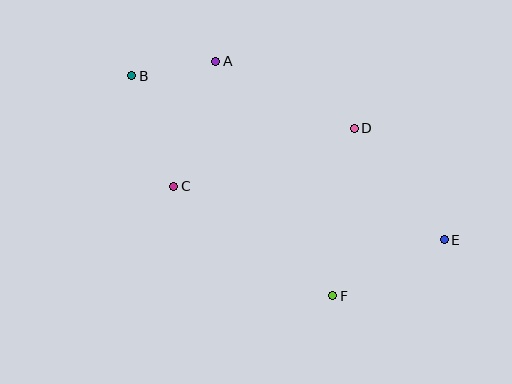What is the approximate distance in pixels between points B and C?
The distance between B and C is approximately 118 pixels.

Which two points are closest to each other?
Points A and B are closest to each other.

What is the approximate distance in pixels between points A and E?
The distance between A and E is approximately 290 pixels.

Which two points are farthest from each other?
Points B and E are farthest from each other.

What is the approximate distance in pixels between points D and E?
The distance between D and E is approximately 143 pixels.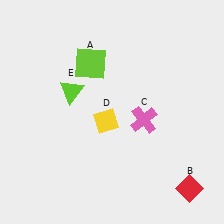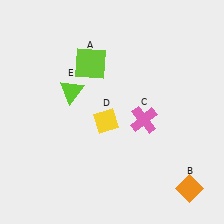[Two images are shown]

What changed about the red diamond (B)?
In Image 1, B is red. In Image 2, it changed to orange.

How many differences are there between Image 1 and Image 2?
There is 1 difference between the two images.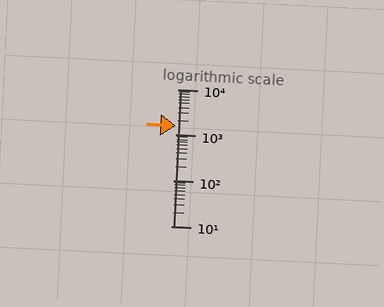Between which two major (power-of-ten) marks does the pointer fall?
The pointer is between 1000 and 10000.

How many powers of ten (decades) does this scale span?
The scale spans 3 decades, from 10 to 10000.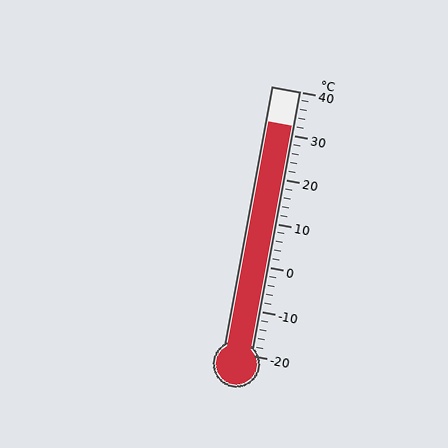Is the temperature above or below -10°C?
The temperature is above -10°C.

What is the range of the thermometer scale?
The thermometer scale ranges from -20°C to 40°C.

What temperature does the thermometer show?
The thermometer shows approximately 32°C.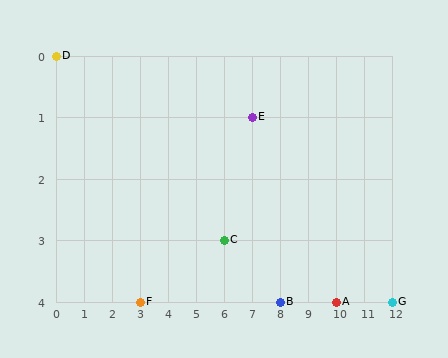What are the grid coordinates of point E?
Point E is at grid coordinates (7, 1).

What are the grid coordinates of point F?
Point F is at grid coordinates (3, 4).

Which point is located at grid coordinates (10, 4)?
Point A is at (10, 4).